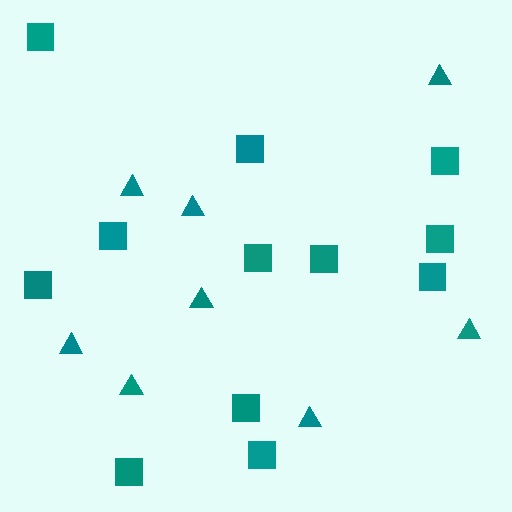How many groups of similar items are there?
There are 2 groups: one group of triangles (8) and one group of squares (12).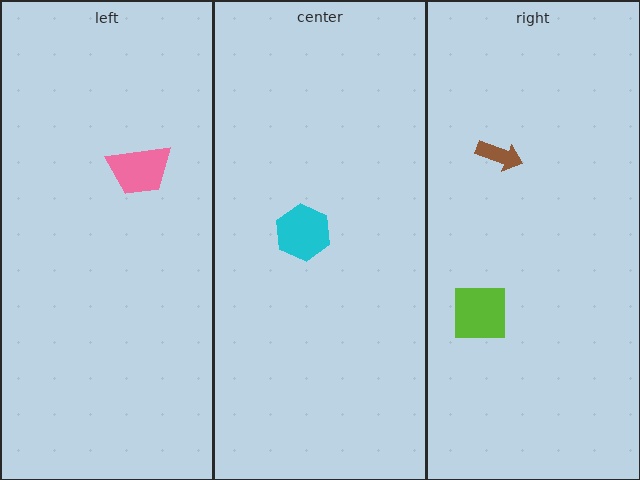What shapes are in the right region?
The lime square, the brown arrow.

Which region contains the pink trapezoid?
The left region.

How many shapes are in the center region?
1.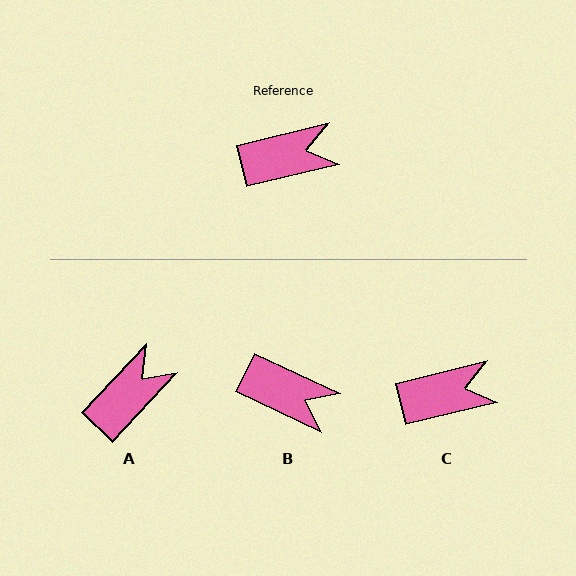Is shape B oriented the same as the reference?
No, it is off by about 39 degrees.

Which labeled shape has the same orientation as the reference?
C.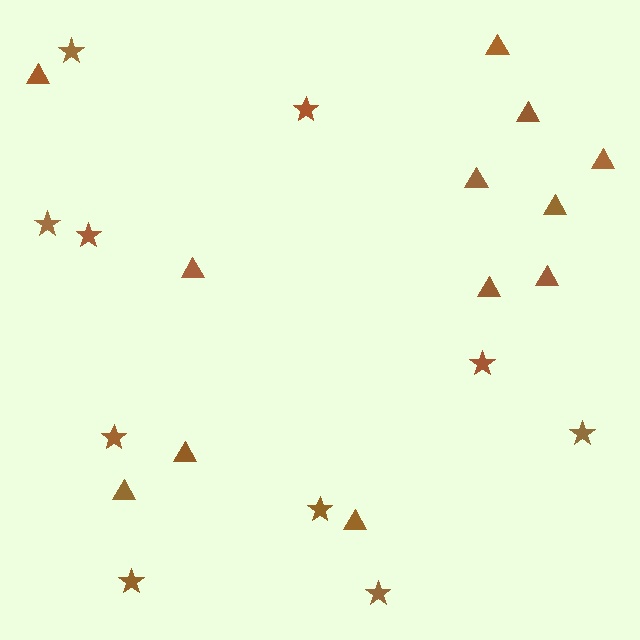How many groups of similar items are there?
There are 2 groups: one group of stars (10) and one group of triangles (12).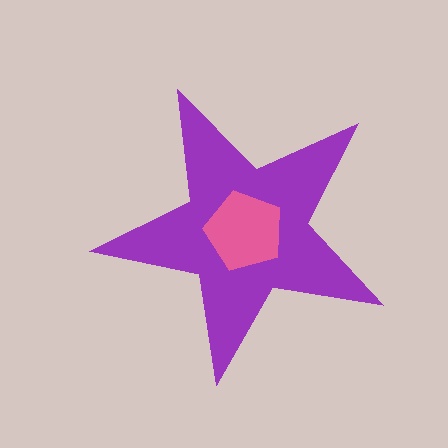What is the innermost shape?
The pink pentagon.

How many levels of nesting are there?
2.